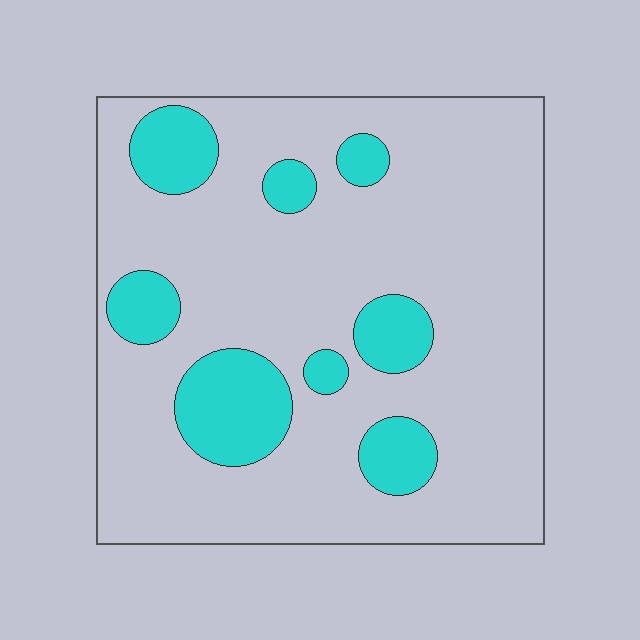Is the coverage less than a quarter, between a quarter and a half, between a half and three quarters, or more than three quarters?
Less than a quarter.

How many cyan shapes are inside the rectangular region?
8.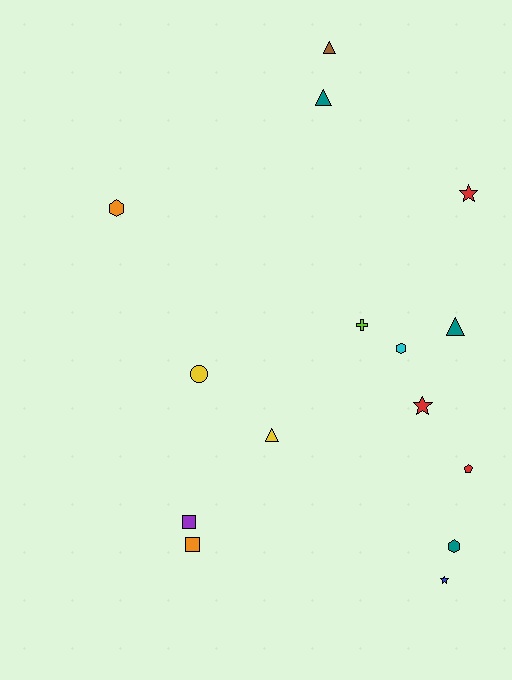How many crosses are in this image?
There is 1 cross.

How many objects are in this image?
There are 15 objects.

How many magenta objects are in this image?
There are no magenta objects.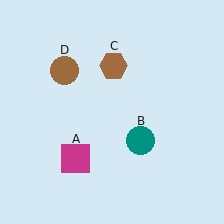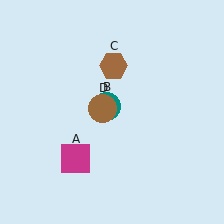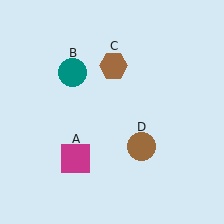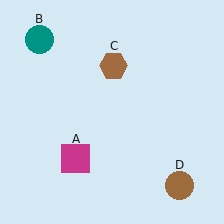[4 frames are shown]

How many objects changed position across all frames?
2 objects changed position: teal circle (object B), brown circle (object D).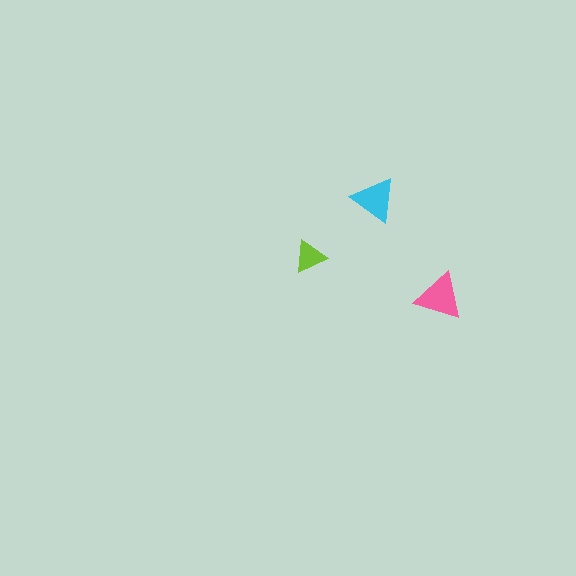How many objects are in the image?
There are 3 objects in the image.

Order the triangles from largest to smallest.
the pink one, the cyan one, the lime one.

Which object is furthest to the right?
The pink triangle is rightmost.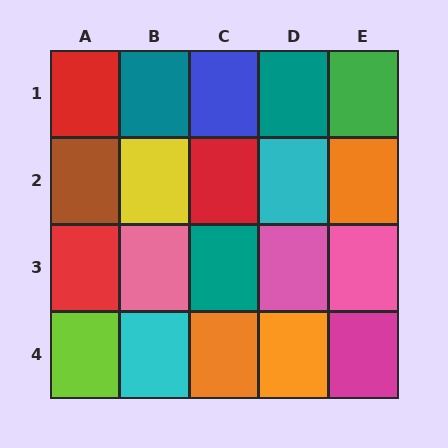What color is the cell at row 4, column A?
Lime.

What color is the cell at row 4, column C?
Orange.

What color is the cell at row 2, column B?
Yellow.